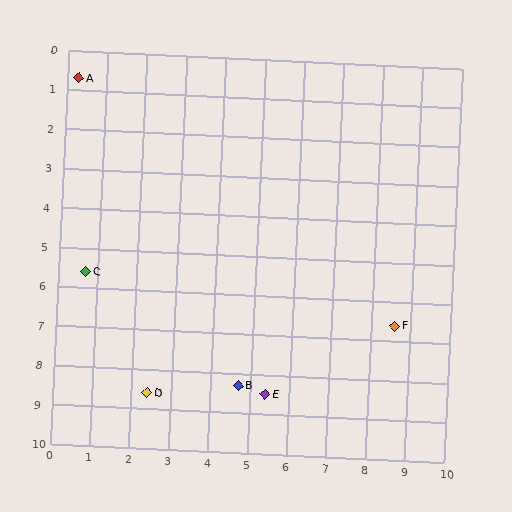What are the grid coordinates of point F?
Point F is at approximately (8.6, 6.6).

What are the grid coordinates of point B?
Point B is at approximately (4.7, 8.3).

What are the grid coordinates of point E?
Point E is at approximately (5.4, 8.5).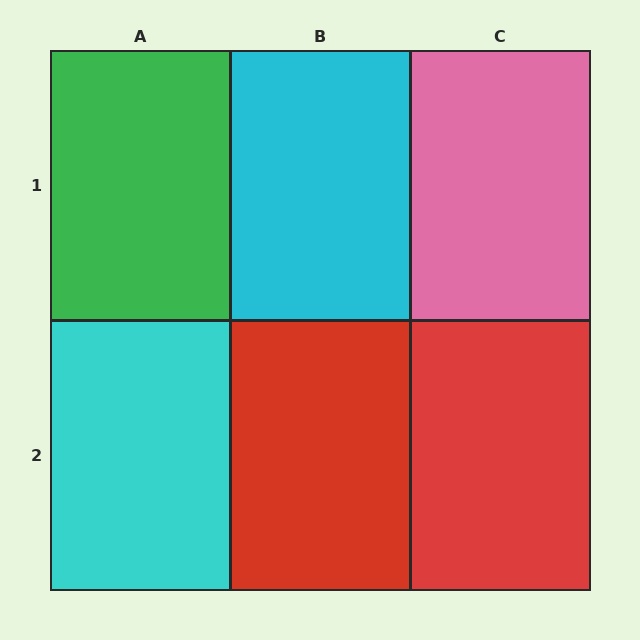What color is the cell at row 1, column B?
Cyan.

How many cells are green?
1 cell is green.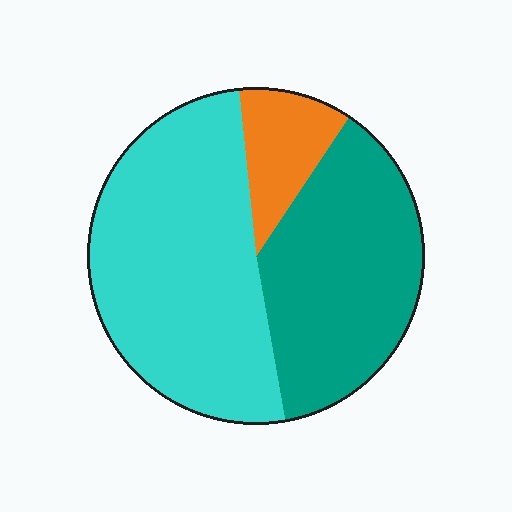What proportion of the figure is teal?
Teal covers roughly 40% of the figure.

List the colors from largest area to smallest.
From largest to smallest: cyan, teal, orange.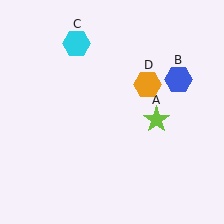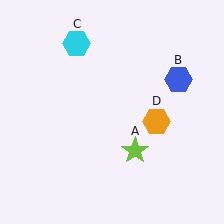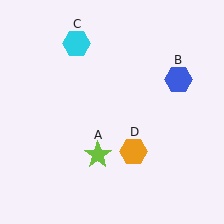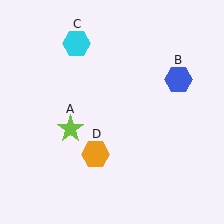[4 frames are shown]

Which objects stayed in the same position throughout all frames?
Blue hexagon (object B) and cyan hexagon (object C) remained stationary.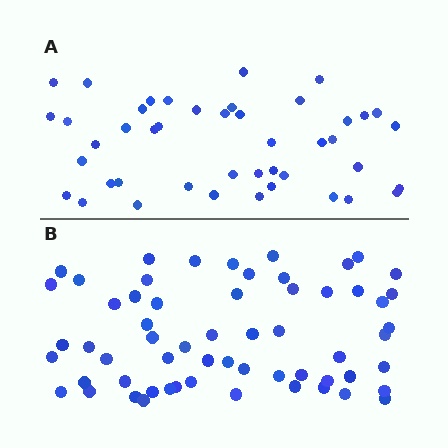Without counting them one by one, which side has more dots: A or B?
Region B (the bottom region) has more dots.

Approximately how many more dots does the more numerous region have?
Region B has approximately 15 more dots than region A.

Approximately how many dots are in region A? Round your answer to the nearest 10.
About 40 dots. (The exact count is 44, which rounds to 40.)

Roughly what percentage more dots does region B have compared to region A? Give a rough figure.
About 35% more.